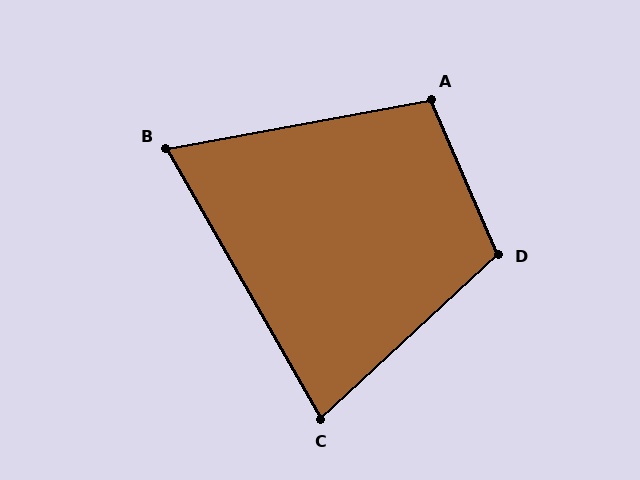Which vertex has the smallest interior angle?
B, at approximately 71 degrees.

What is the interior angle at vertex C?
Approximately 77 degrees (acute).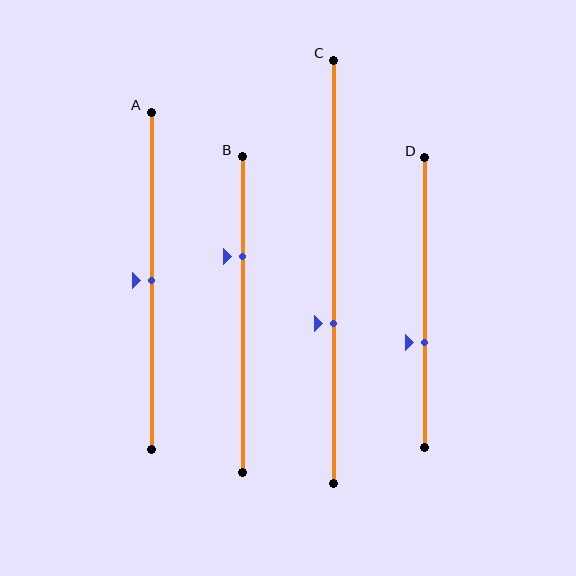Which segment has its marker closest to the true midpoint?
Segment A has its marker closest to the true midpoint.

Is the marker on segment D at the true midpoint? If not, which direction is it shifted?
No, the marker on segment D is shifted downward by about 14% of the segment length.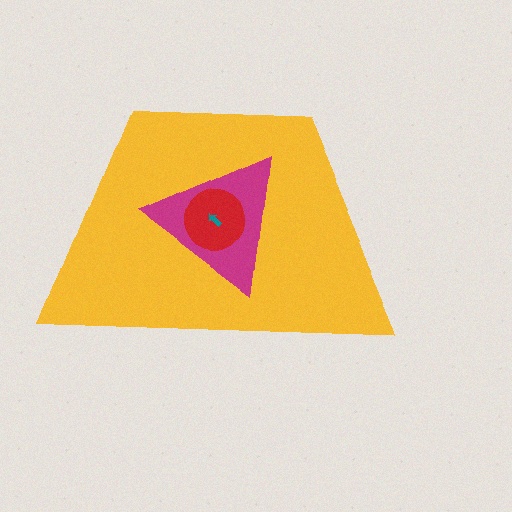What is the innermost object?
The teal arrow.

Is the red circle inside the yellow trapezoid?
Yes.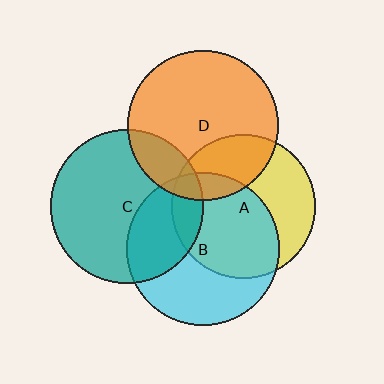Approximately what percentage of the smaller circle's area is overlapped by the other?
Approximately 30%.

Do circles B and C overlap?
Yes.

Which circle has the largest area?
Circle C (teal).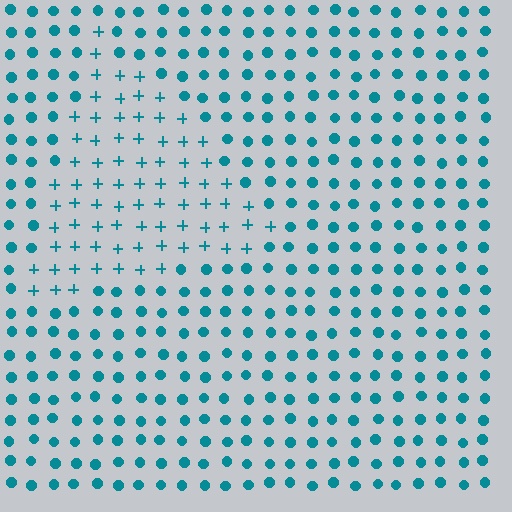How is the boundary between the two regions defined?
The boundary is defined by a change in element shape: plus signs inside vs. circles outside. All elements share the same color and spacing.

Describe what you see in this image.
The image is filled with small teal elements arranged in a uniform grid. A triangle-shaped region contains plus signs, while the surrounding area contains circles. The boundary is defined purely by the change in element shape.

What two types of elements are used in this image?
The image uses plus signs inside the triangle region and circles outside it.